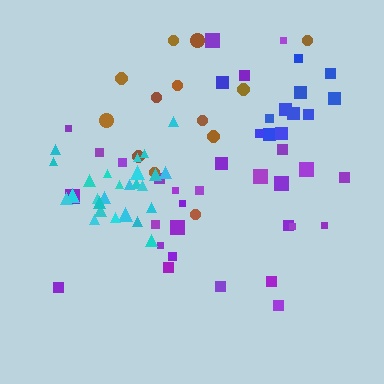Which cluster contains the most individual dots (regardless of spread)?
Purple (29).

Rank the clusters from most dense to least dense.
cyan, blue, purple, brown.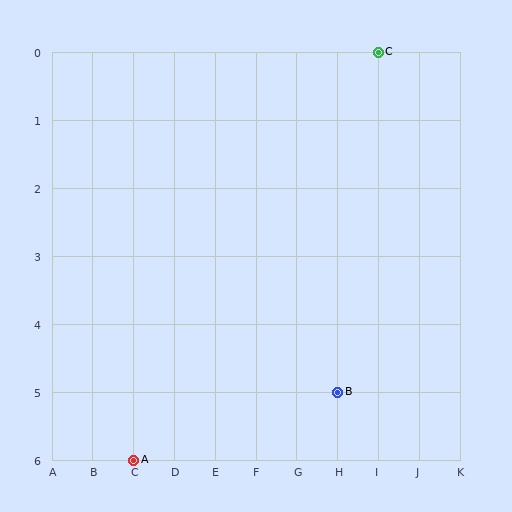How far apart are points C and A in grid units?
Points C and A are 6 columns and 6 rows apart (about 8.5 grid units diagonally).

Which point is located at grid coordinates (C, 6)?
Point A is at (C, 6).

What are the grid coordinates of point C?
Point C is at grid coordinates (I, 0).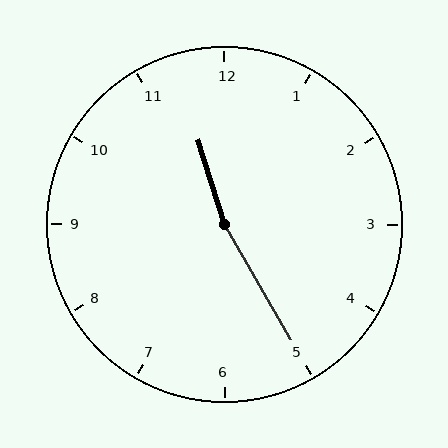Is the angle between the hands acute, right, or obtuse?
It is obtuse.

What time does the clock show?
11:25.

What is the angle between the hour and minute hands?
Approximately 168 degrees.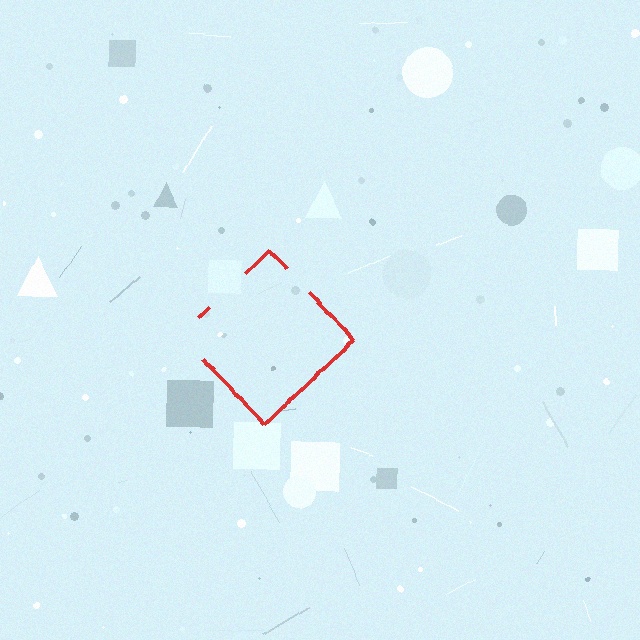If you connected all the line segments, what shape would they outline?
They would outline a diamond.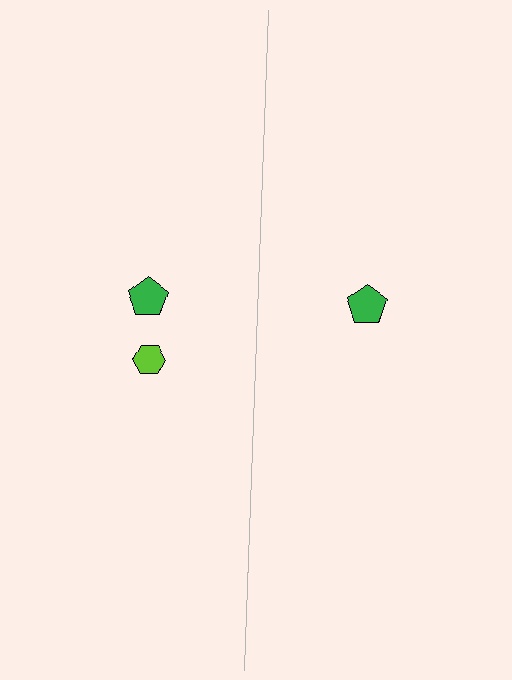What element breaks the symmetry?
A lime hexagon is missing from the right side.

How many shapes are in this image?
There are 3 shapes in this image.